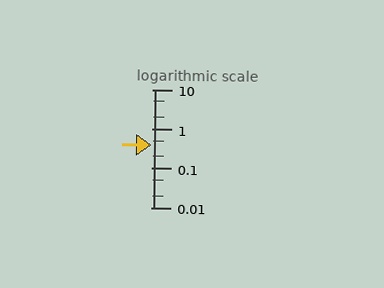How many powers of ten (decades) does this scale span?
The scale spans 3 decades, from 0.01 to 10.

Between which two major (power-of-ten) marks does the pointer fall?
The pointer is between 0.1 and 1.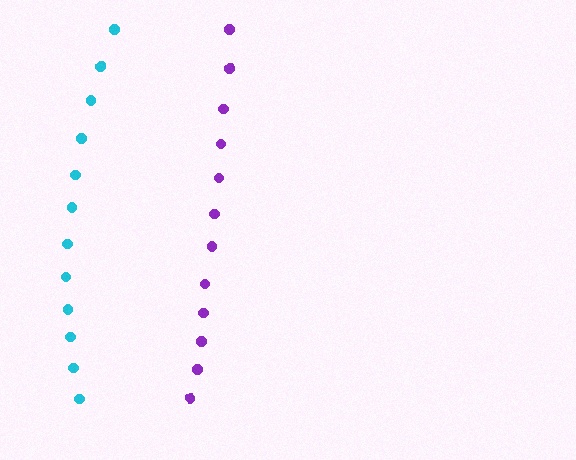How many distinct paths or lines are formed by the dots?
There are 2 distinct paths.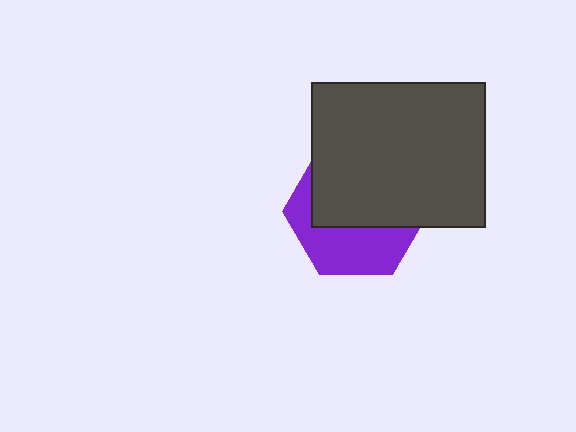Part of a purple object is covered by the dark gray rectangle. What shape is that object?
It is a hexagon.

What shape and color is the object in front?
The object in front is a dark gray rectangle.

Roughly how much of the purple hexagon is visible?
A small part of it is visible (roughly 42%).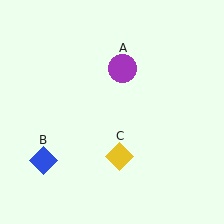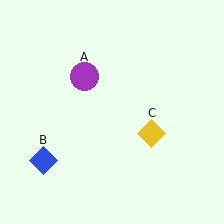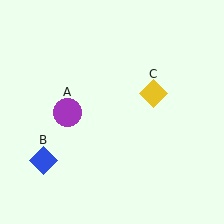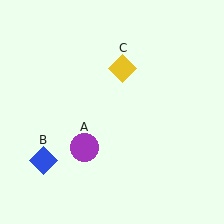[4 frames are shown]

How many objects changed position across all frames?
2 objects changed position: purple circle (object A), yellow diamond (object C).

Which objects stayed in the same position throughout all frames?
Blue diamond (object B) remained stationary.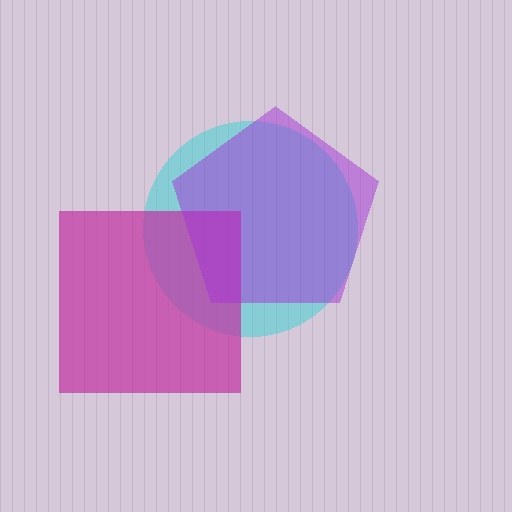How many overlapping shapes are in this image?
There are 3 overlapping shapes in the image.